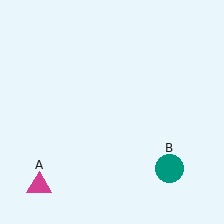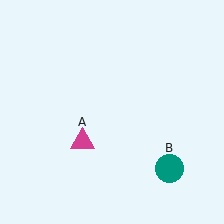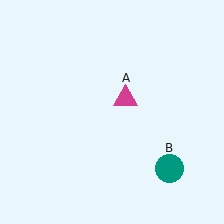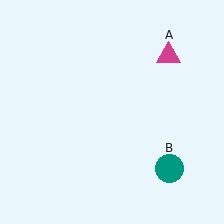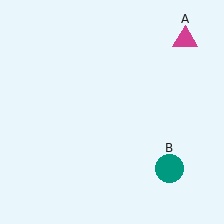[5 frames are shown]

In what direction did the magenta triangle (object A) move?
The magenta triangle (object A) moved up and to the right.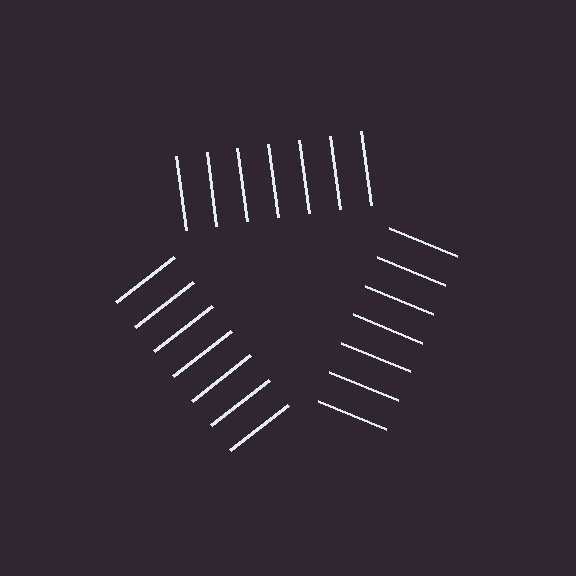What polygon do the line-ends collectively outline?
An illusory triangle — the line segments terminate on its edges but no continuous stroke is drawn.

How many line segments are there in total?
21 — 7 along each of the 3 edges.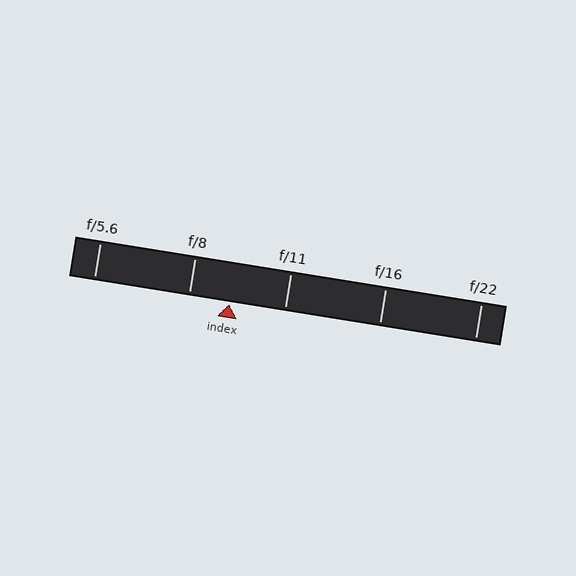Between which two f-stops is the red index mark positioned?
The index mark is between f/8 and f/11.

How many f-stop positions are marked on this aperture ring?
There are 5 f-stop positions marked.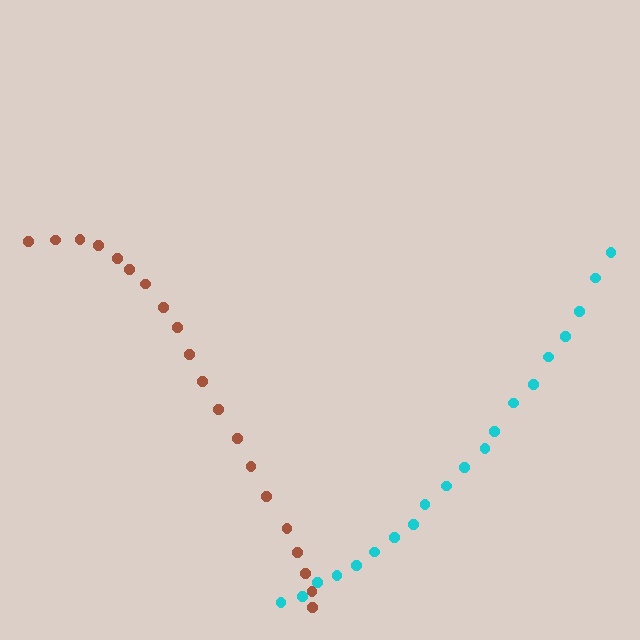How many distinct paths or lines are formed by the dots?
There are 2 distinct paths.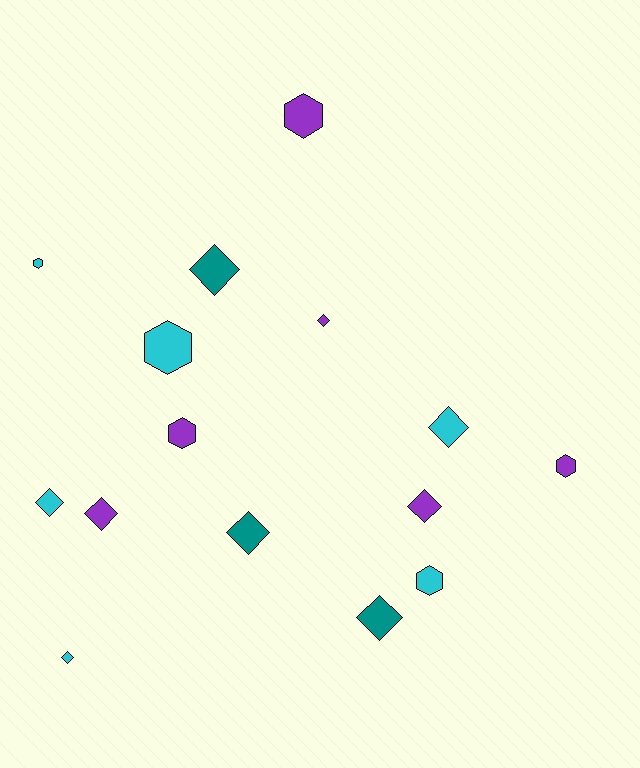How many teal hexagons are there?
There are no teal hexagons.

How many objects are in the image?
There are 15 objects.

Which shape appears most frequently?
Diamond, with 9 objects.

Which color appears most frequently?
Cyan, with 6 objects.